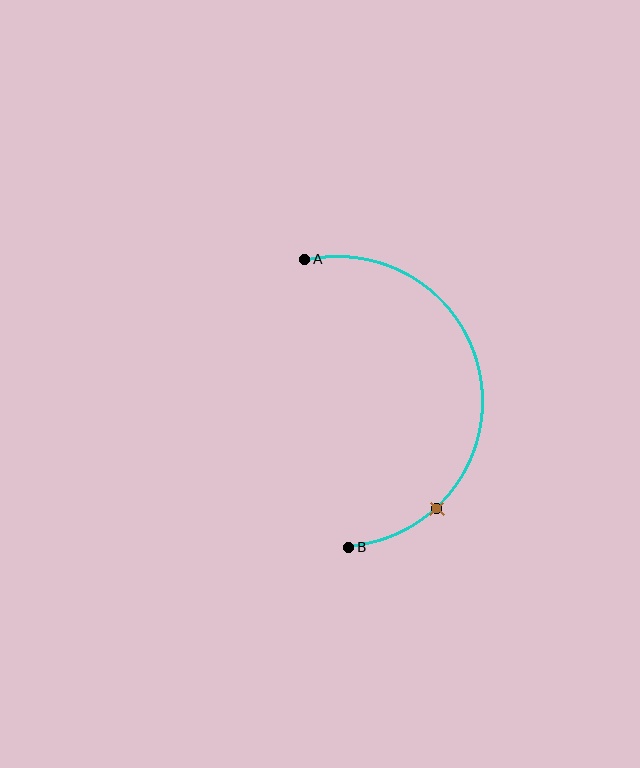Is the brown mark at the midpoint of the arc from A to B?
No. The brown mark lies on the arc but is closer to endpoint B. The arc midpoint would be at the point on the curve equidistant along the arc from both A and B.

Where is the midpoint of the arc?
The arc midpoint is the point on the curve farthest from the straight line joining A and B. It sits to the right of that line.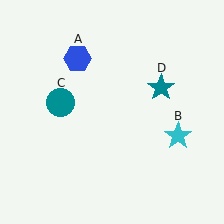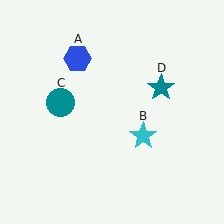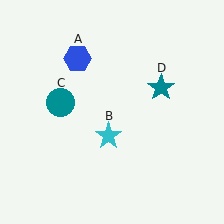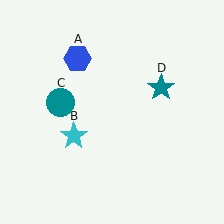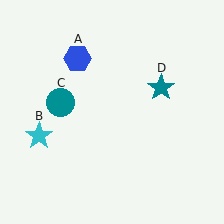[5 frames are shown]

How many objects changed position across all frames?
1 object changed position: cyan star (object B).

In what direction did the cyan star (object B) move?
The cyan star (object B) moved left.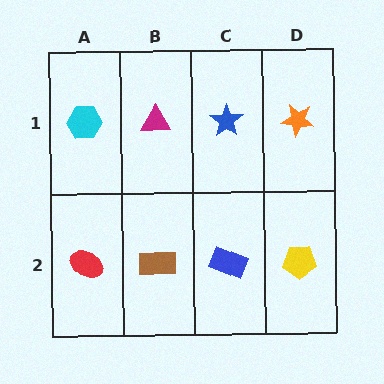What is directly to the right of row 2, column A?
A brown rectangle.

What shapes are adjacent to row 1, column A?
A red ellipse (row 2, column A), a magenta triangle (row 1, column B).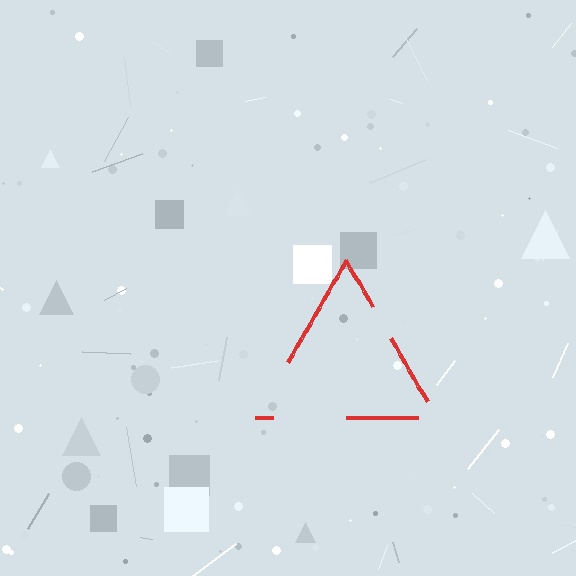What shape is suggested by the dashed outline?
The dashed outline suggests a triangle.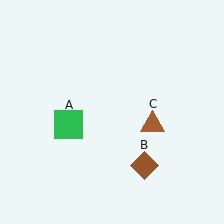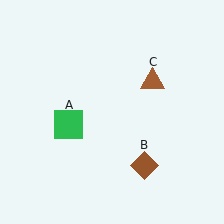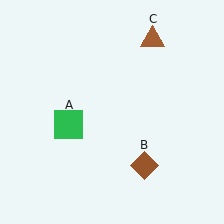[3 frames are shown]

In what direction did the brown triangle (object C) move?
The brown triangle (object C) moved up.